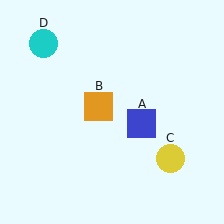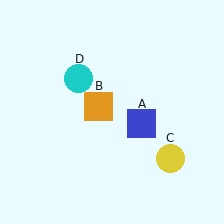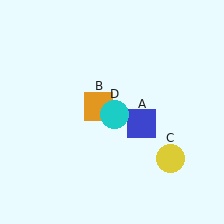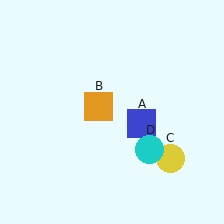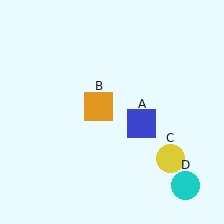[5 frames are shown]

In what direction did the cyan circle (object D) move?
The cyan circle (object D) moved down and to the right.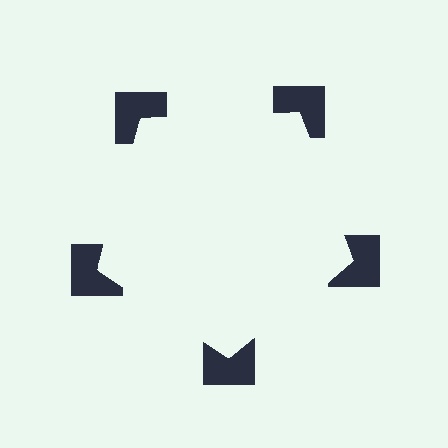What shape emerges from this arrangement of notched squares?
An illusory pentagon — its edges are inferred from the aligned wedge cuts in the notched squares, not physically drawn.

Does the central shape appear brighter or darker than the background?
It typically appears slightly brighter than the background, even though no actual brightness change is drawn.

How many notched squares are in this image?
There are 5 — one at each vertex of the illusory pentagon.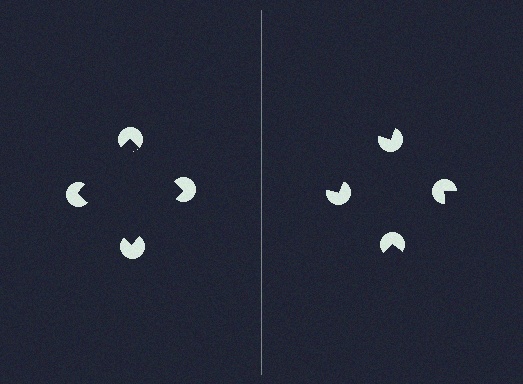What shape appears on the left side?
An illusory square.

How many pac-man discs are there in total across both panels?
8 — 4 on each side.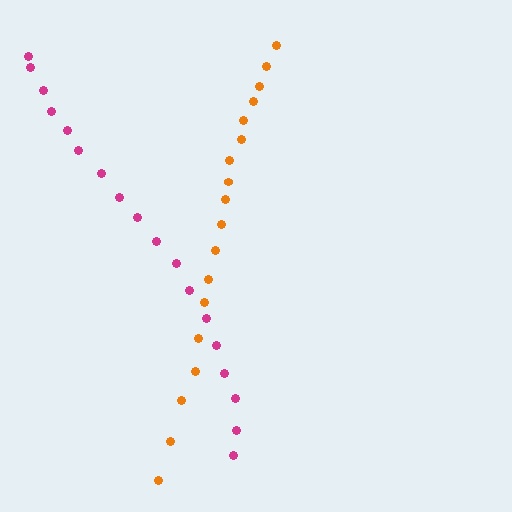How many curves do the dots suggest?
There are 2 distinct paths.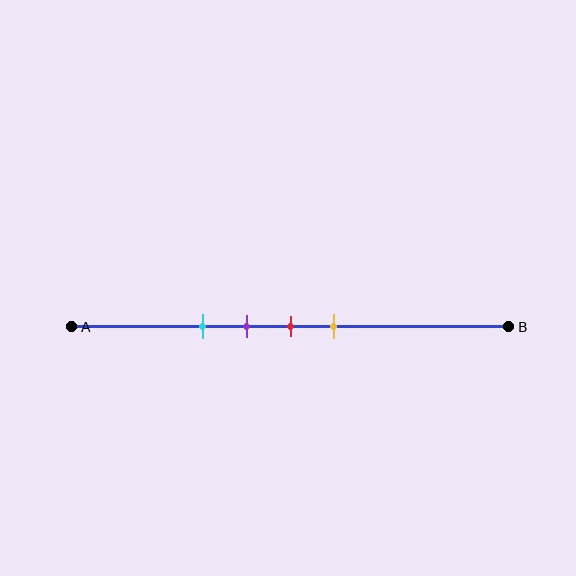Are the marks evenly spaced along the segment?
Yes, the marks are approximately evenly spaced.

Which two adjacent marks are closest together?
The purple and red marks are the closest adjacent pair.